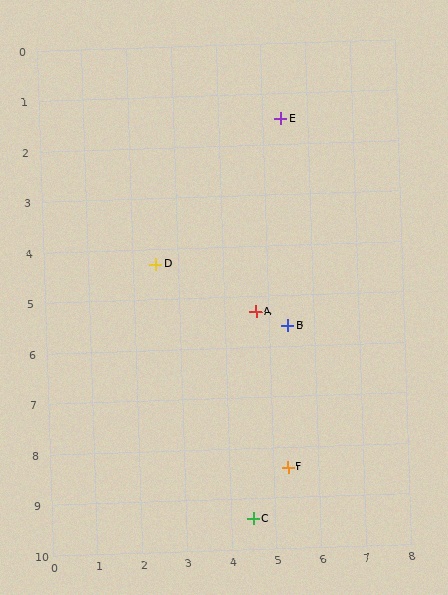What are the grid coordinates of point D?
Point D is at approximately (2.5, 4.3).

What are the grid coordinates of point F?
Point F is at approximately (5.3, 8.4).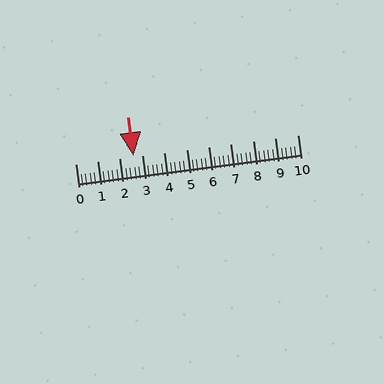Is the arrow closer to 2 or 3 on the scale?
The arrow is closer to 3.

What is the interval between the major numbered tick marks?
The major tick marks are spaced 1 units apart.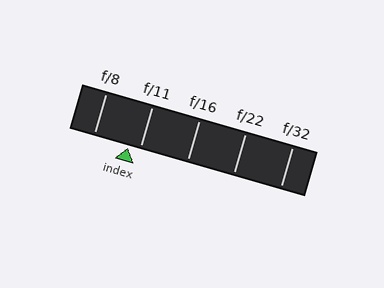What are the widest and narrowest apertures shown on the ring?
The widest aperture shown is f/8 and the narrowest is f/32.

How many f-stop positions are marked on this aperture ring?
There are 5 f-stop positions marked.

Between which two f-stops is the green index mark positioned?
The index mark is between f/8 and f/11.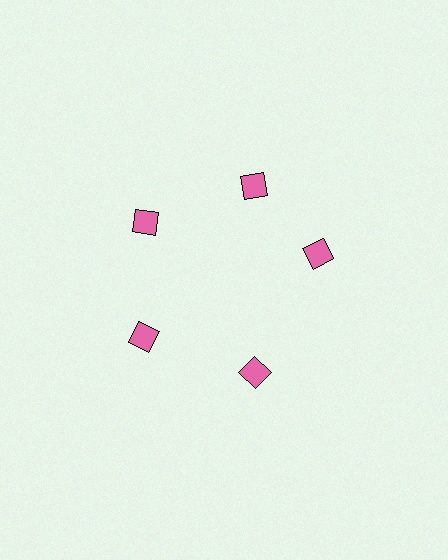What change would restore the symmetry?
The symmetry would be restored by rotating it back into even spacing with its neighbors so that all 5 squares sit at equal angles and equal distance from the center.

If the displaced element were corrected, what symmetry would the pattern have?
It would have 5-fold rotational symmetry — the pattern would map onto itself every 72 degrees.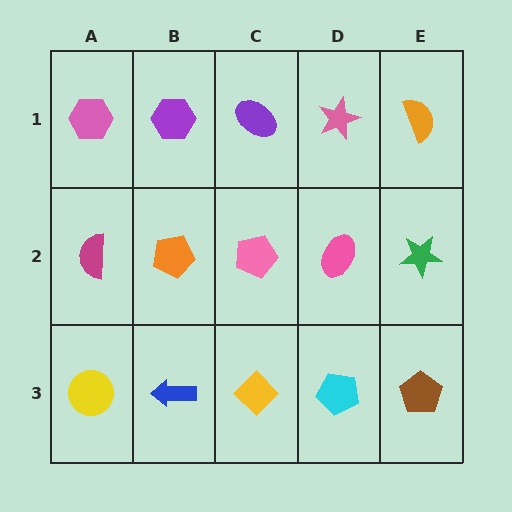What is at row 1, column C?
A purple ellipse.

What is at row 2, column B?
An orange pentagon.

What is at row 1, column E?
An orange semicircle.